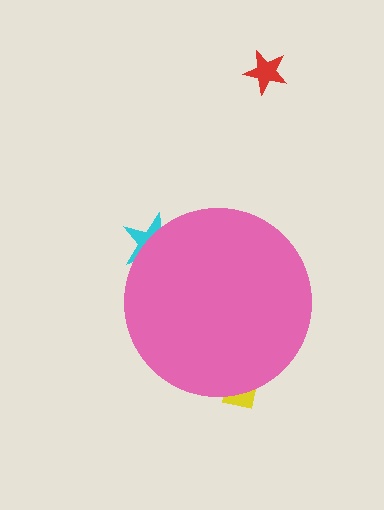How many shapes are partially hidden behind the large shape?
2 shapes are partially hidden.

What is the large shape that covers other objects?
A pink circle.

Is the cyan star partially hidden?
Yes, the cyan star is partially hidden behind the pink circle.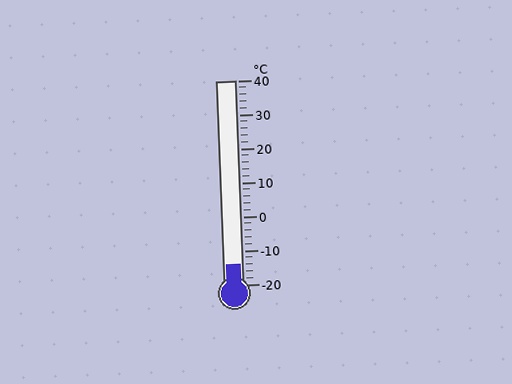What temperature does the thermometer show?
The thermometer shows approximately -14°C.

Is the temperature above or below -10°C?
The temperature is below -10°C.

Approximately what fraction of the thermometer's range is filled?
The thermometer is filled to approximately 10% of its range.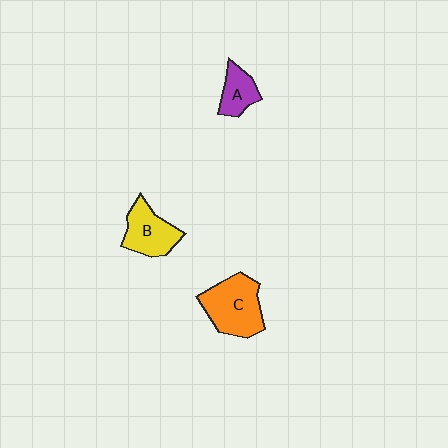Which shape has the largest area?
Shape C (orange).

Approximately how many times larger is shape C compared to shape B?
Approximately 1.4 times.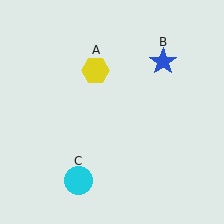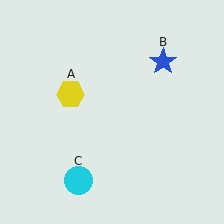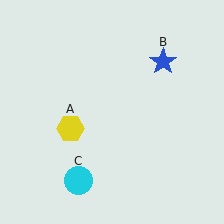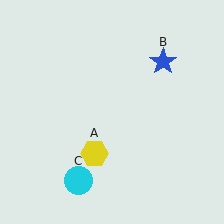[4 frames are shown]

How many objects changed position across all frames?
1 object changed position: yellow hexagon (object A).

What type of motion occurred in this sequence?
The yellow hexagon (object A) rotated counterclockwise around the center of the scene.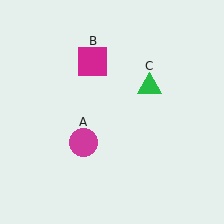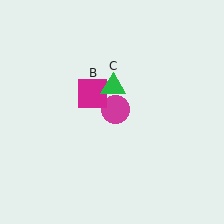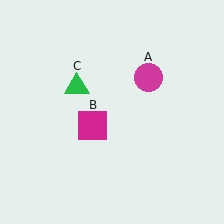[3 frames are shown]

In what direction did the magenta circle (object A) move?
The magenta circle (object A) moved up and to the right.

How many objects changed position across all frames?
3 objects changed position: magenta circle (object A), magenta square (object B), green triangle (object C).